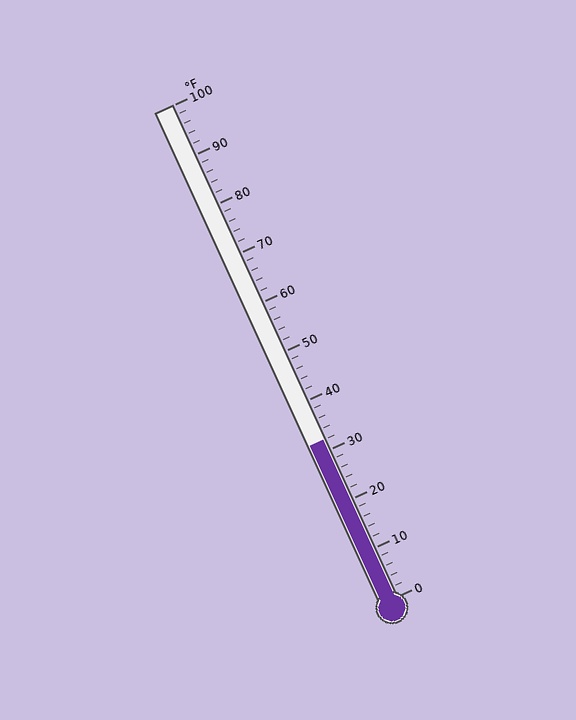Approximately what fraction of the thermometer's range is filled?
The thermometer is filled to approximately 30% of its range.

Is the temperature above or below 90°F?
The temperature is below 90°F.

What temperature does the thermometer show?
The thermometer shows approximately 32°F.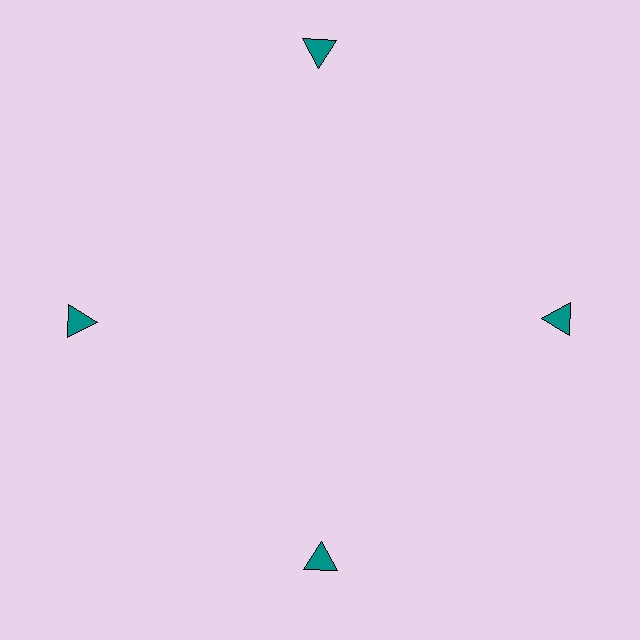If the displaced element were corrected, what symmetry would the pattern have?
It would have 4-fold rotational symmetry — the pattern would map onto itself every 90 degrees.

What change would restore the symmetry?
The symmetry would be restored by moving it inward, back onto the ring so that all 4 triangles sit at equal angles and equal distance from the center.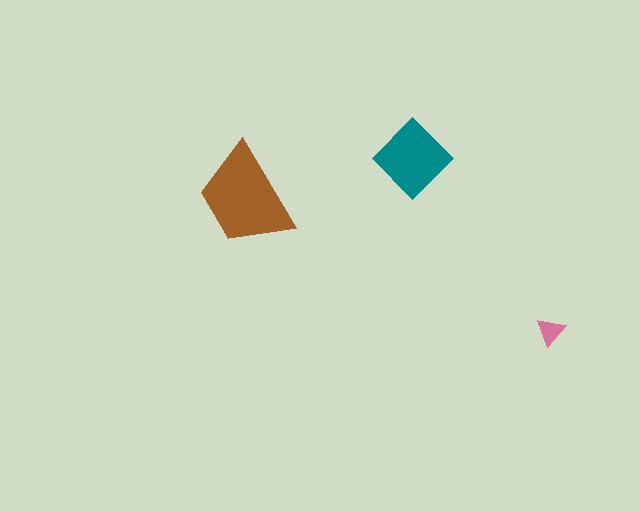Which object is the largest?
The brown trapezoid.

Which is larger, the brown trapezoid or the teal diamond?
The brown trapezoid.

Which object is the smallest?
The pink triangle.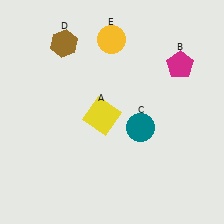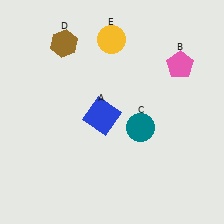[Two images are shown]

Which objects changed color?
A changed from yellow to blue. B changed from magenta to pink.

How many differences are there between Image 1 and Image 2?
There are 2 differences between the two images.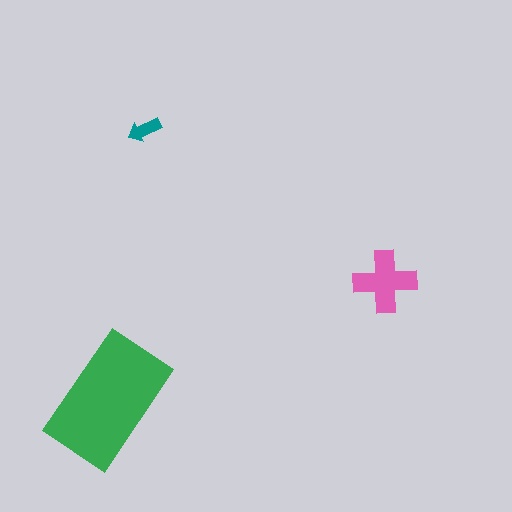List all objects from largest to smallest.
The green rectangle, the pink cross, the teal arrow.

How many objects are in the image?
There are 3 objects in the image.